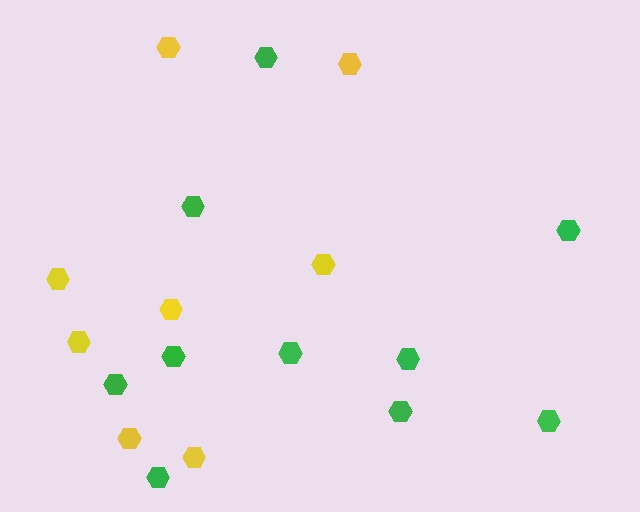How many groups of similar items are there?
There are 2 groups: one group of green hexagons (10) and one group of yellow hexagons (8).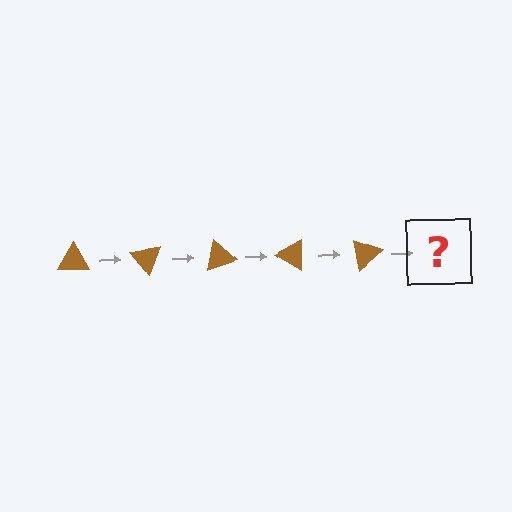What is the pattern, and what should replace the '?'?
The pattern is that the triangle rotates 50 degrees each step. The '?' should be a brown triangle rotated 250 degrees.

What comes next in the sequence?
The next element should be a brown triangle rotated 250 degrees.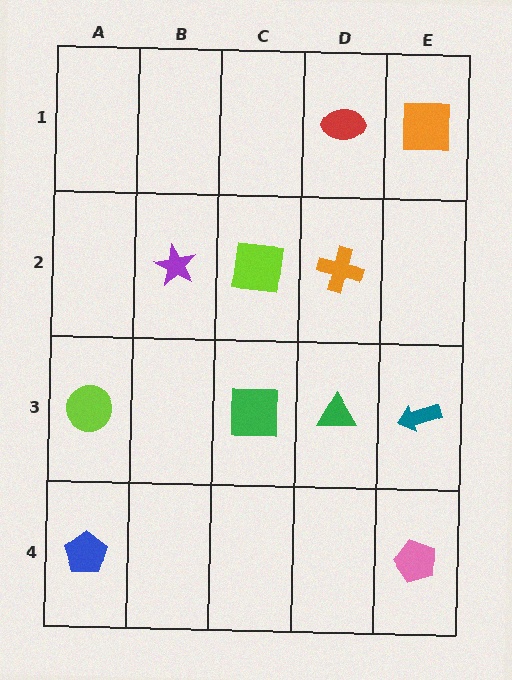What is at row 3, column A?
A lime circle.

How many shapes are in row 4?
2 shapes.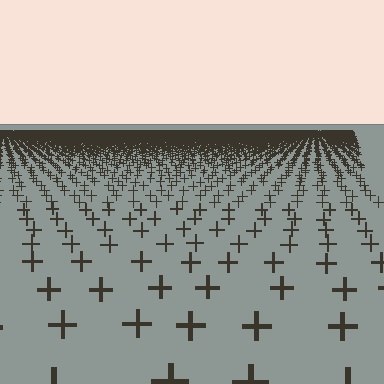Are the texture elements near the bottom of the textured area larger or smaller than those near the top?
Larger. Near the bottom, elements are closer to the viewer and appear at a bigger on-screen size.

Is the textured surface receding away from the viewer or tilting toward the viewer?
The surface is receding away from the viewer. Texture elements get smaller and denser toward the top.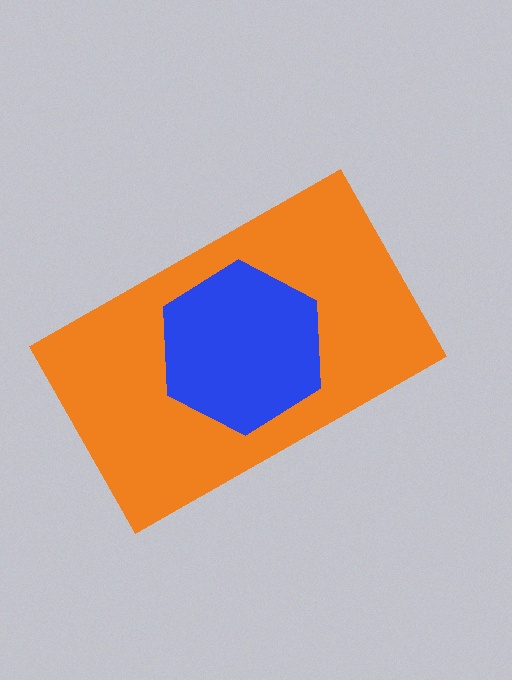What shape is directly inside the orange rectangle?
The blue hexagon.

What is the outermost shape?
The orange rectangle.